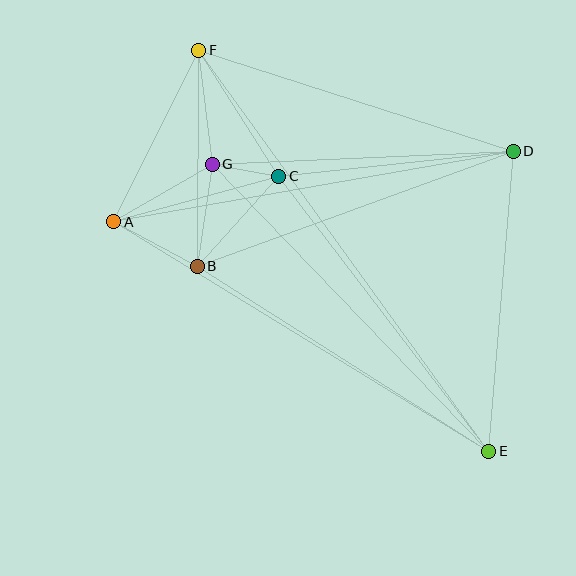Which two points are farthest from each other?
Points E and F are farthest from each other.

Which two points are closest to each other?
Points C and G are closest to each other.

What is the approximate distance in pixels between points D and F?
The distance between D and F is approximately 330 pixels.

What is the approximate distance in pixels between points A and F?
The distance between A and F is approximately 192 pixels.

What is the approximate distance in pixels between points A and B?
The distance between A and B is approximately 95 pixels.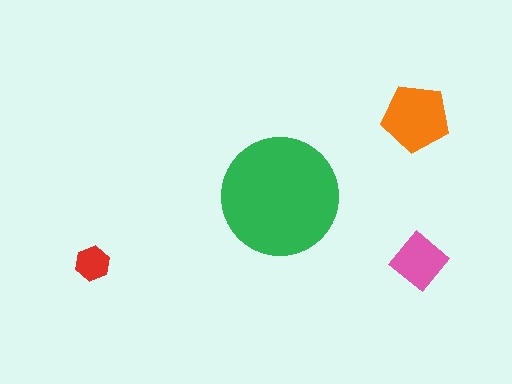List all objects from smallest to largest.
The red hexagon, the pink diamond, the orange pentagon, the green circle.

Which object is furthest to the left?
The red hexagon is leftmost.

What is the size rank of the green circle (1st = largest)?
1st.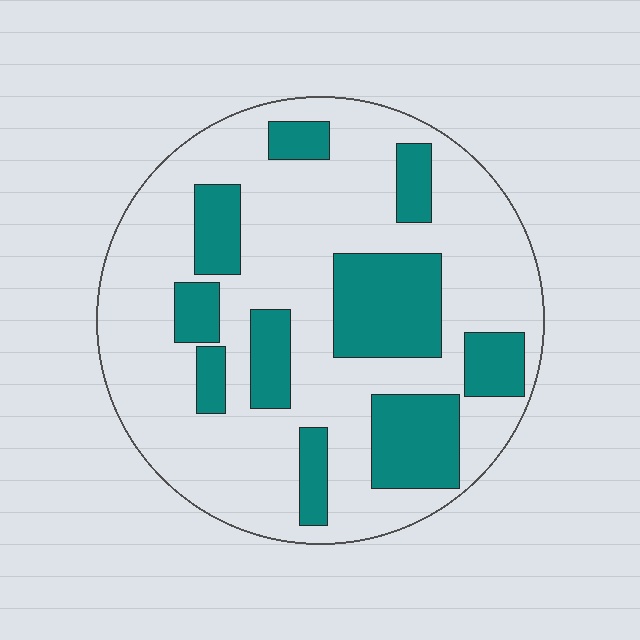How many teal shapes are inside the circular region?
10.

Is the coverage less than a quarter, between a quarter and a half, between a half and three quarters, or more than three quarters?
Between a quarter and a half.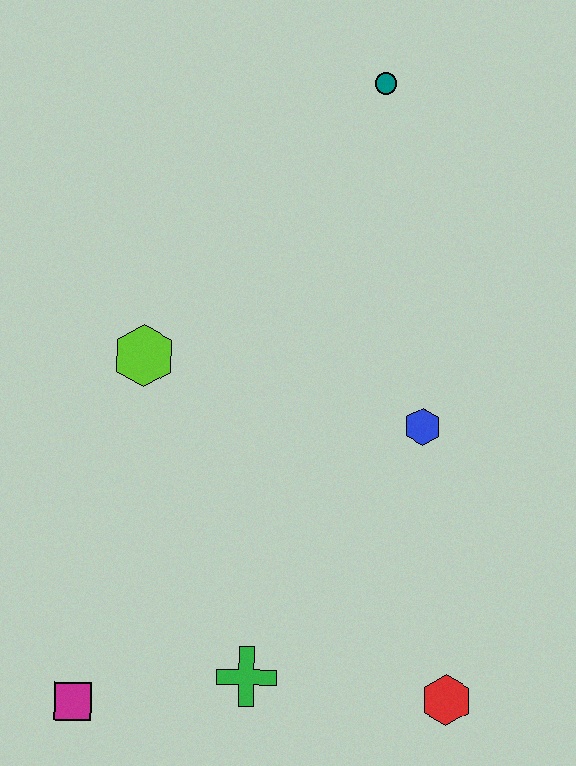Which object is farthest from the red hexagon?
The teal circle is farthest from the red hexagon.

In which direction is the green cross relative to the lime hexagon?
The green cross is below the lime hexagon.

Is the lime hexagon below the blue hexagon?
No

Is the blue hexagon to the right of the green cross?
Yes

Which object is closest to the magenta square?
The green cross is closest to the magenta square.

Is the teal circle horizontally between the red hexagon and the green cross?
Yes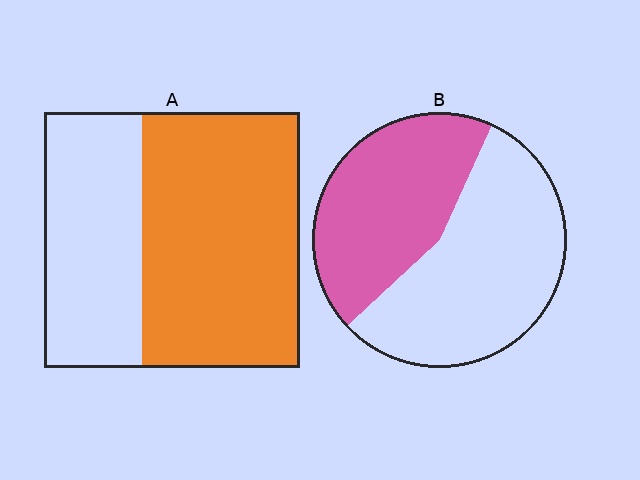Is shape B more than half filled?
No.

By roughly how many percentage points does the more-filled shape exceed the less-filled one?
By roughly 20 percentage points (A over B).